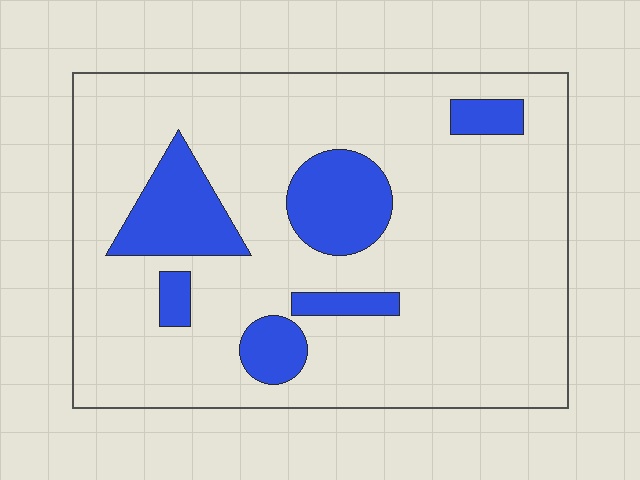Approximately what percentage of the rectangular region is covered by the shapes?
Approximately 15%.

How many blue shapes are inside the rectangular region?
6.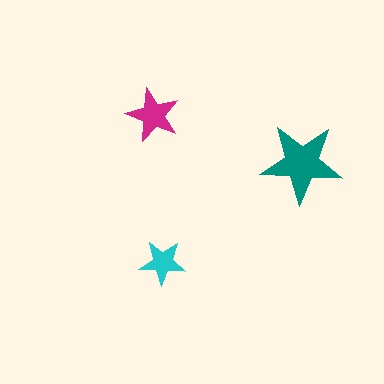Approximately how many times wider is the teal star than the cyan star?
About 2 times wider.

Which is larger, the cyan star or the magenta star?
The magenta one.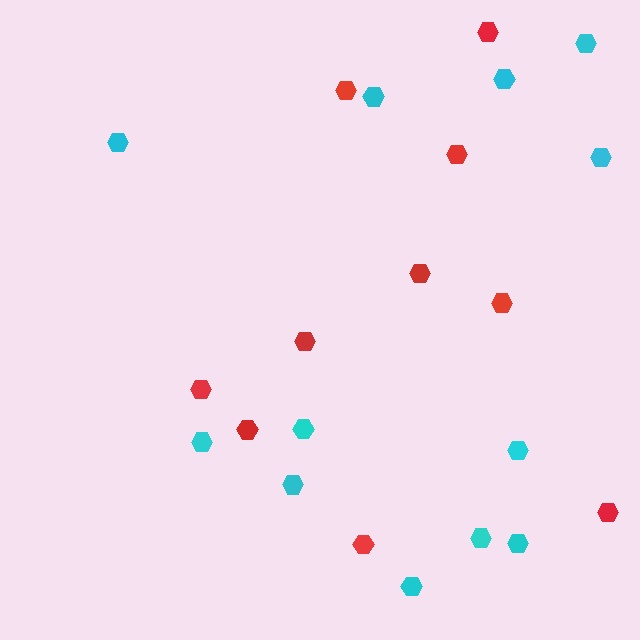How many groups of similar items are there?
There are 2 groups: one group of red hexagons (10) and one group of cyan hexagons (12).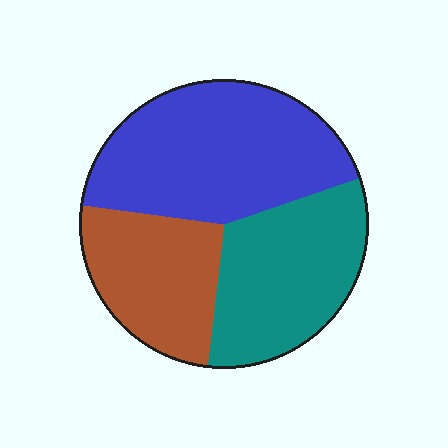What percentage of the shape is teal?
Teal takes up between a quarter and a half of the shape.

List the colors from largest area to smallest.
From largest to smallest: blue, teal, brown.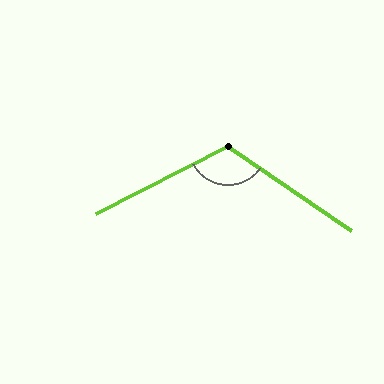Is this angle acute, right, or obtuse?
It is obtuse.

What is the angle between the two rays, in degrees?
Approximately 119 degrees.